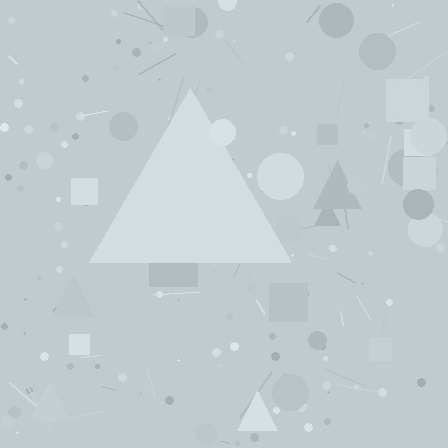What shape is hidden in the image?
A triangle is hidden in the image.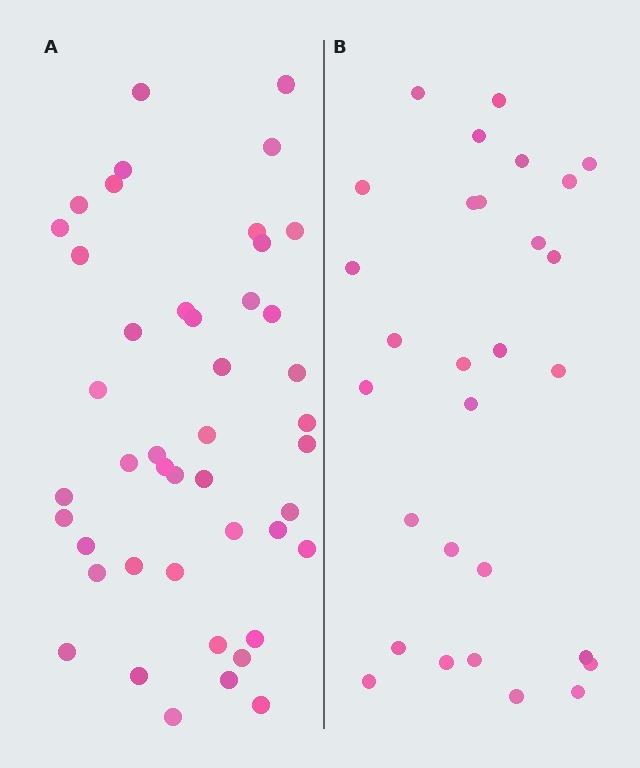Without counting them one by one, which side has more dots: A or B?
Region A (the left region) has more dots.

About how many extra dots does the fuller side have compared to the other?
Region A has approximately 15 more dots than region B.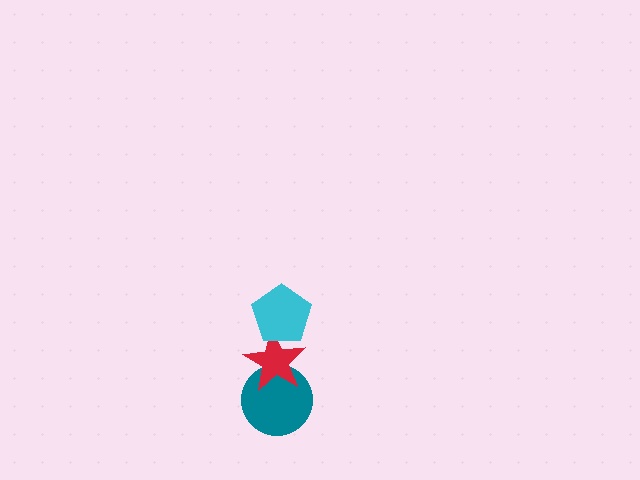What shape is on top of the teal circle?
The red star is on top of the teal circle.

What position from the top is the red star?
The red star is 2nd from the top.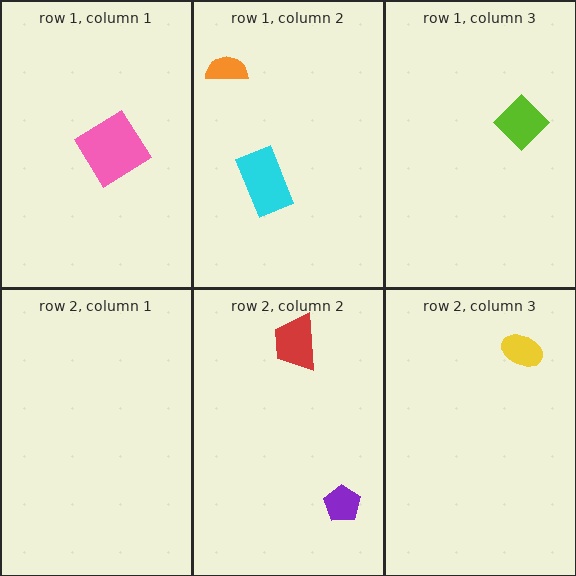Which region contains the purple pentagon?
The row 2, column 2 region.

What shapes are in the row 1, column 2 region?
The cyan rectangle, the orange semicircle.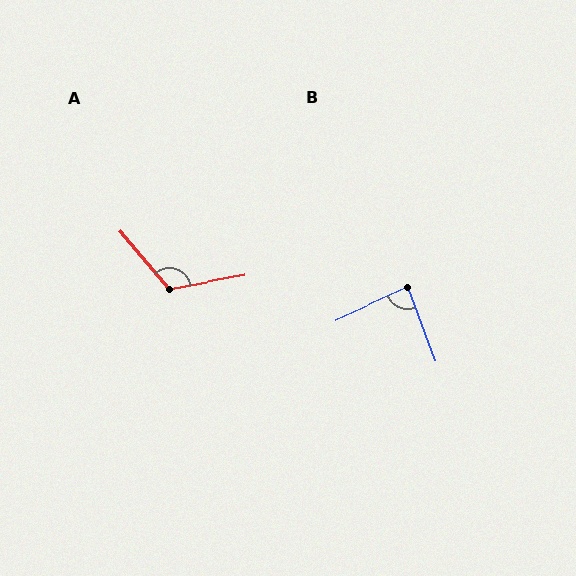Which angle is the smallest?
B, at approximately 87 degrees.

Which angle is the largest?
A, at approximately 120 degrees.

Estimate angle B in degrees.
Approximately 87 degrees.